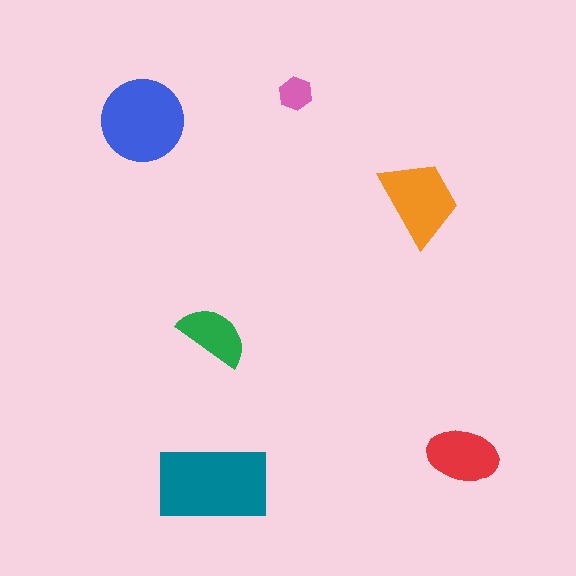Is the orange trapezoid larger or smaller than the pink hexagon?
Larger.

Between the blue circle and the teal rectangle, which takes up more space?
The teal rectangle.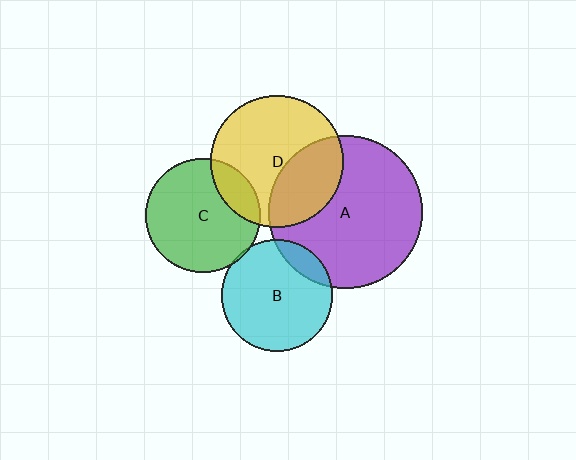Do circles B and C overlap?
Yes.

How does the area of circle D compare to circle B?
Approximately 1.4 times.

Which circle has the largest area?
Circle A (purple).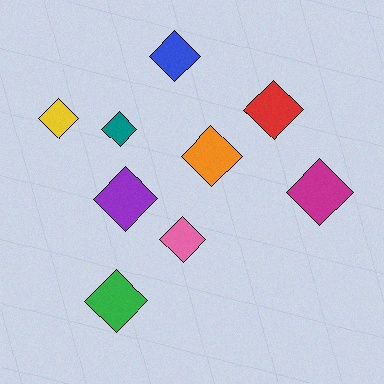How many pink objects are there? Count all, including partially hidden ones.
There is 1 pink object.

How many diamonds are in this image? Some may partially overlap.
There are 9 diamonds.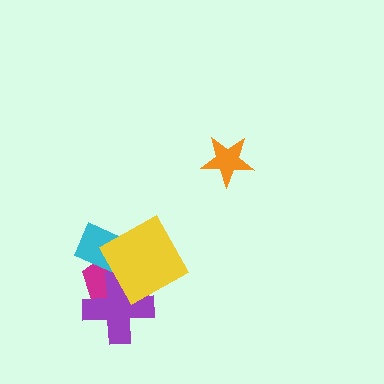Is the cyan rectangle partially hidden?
Yes, it is partially covered by another shape.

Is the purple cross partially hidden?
Yes, it is partially covered by another shape.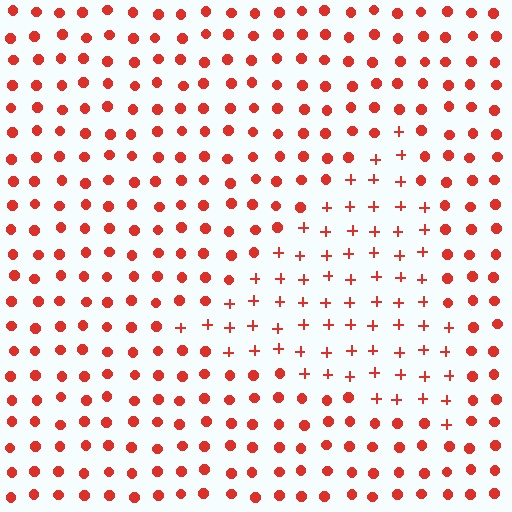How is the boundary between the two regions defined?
The boundary is defined by a change in element shape: plus signs inside vs. circles outside. All elements share the same color and spacing.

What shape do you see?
I see a triangle.